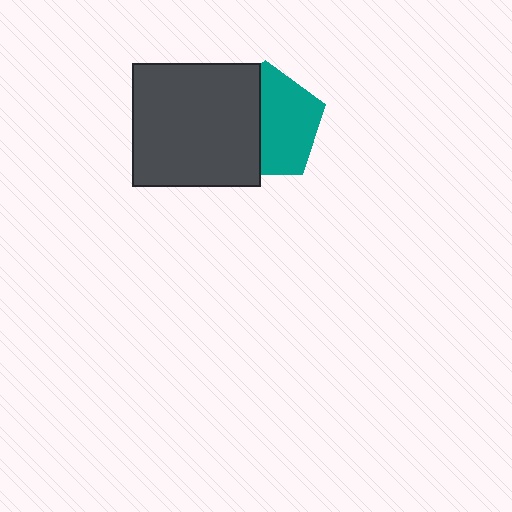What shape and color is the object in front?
The object in front is a dark gray rectangle.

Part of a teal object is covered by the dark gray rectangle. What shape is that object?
It is a pentagon.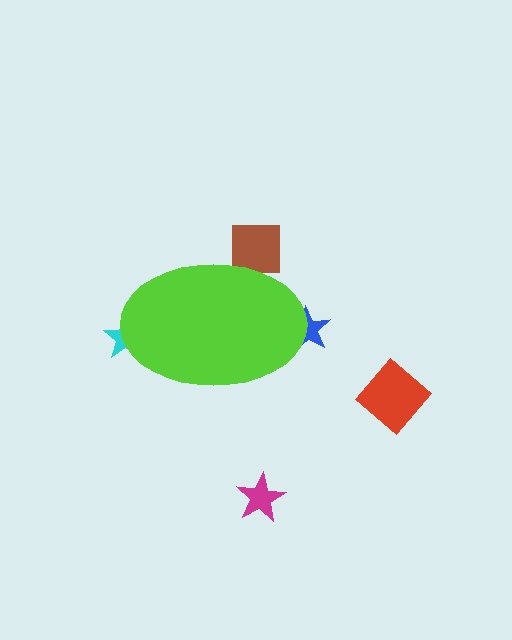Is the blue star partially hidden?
Yes, the blue star is partially hidden behind the lime ellipse.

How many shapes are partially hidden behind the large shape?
3 shapes are partially hidden.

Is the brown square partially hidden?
Yes, the brown square is partially hidden behind the lime ellipse.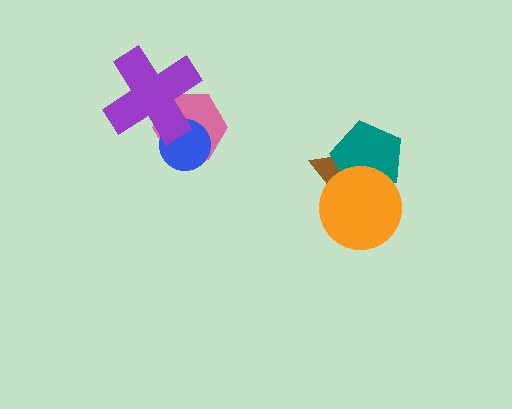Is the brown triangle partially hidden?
Yes, it is partially covered by another shape.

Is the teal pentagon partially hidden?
Yes, it is partially covered by another shape.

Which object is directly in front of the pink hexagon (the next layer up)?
The blue circle is directly in front of the pink hexagon.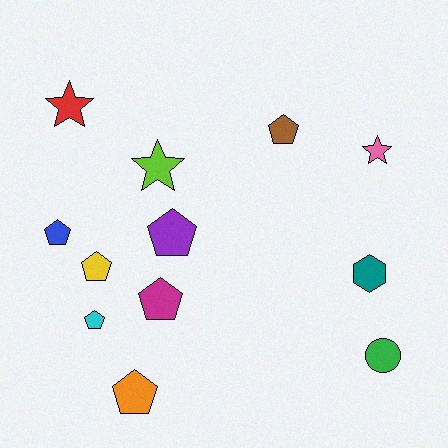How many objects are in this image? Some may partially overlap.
There are 12 objects.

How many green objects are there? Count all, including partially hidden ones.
There is 1 green object.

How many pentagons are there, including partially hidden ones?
There are 7 pentagons.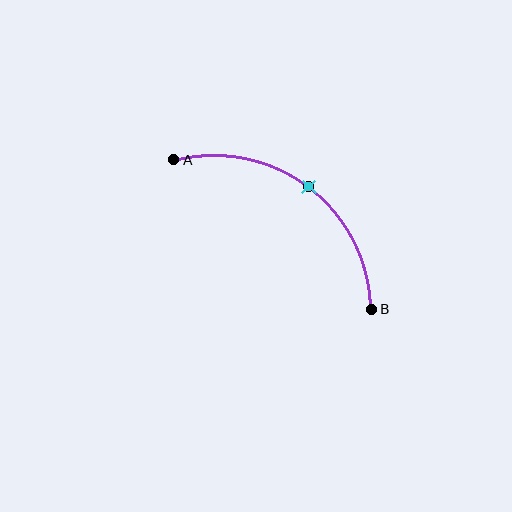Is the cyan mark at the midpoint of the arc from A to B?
Yes. The cyan mark lies on the arc at equal arc-length from both A and B — it is the arc midpoint.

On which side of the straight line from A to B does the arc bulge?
The arc bulges above and to the right of the straight line connecting A and B.